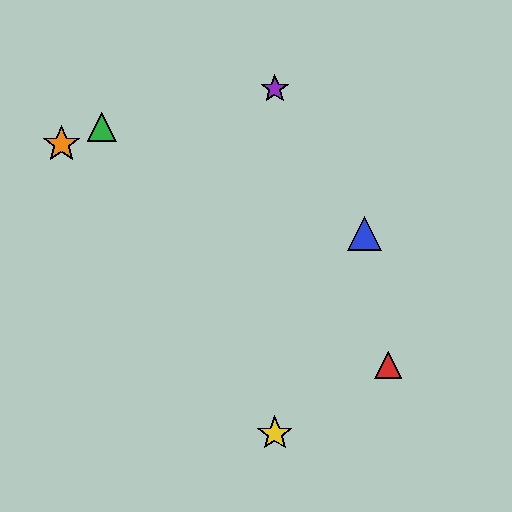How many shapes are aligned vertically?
2 shapes (the yellow star, the purple star) are aligned vertically.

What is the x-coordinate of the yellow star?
The yellow star is at x≈275.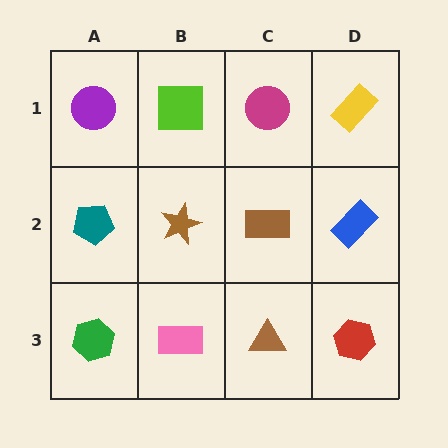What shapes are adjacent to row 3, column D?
A blue rectangle (row 2, column D), a brown triangle (row 3, column C).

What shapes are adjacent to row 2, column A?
A purple circle (row 1, column A), a green hexagon (row 3, column A), a brown star (row 2, column B).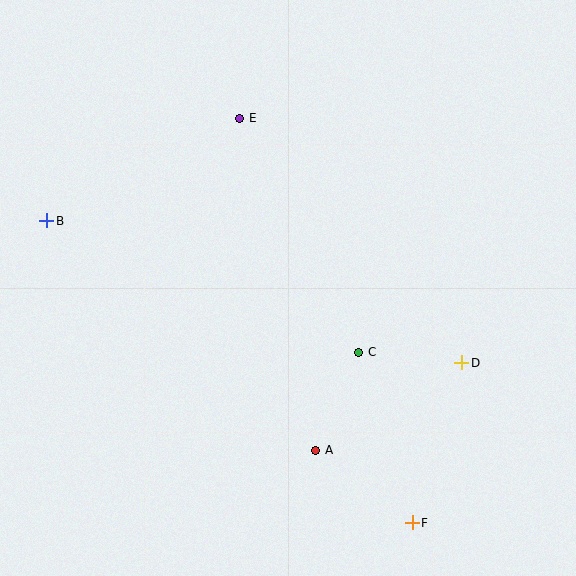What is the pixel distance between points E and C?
The distance between E and C is 262 pixels.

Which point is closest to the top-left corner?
Point B is closest to the top-left corner.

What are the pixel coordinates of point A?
Point A is at (316, 450).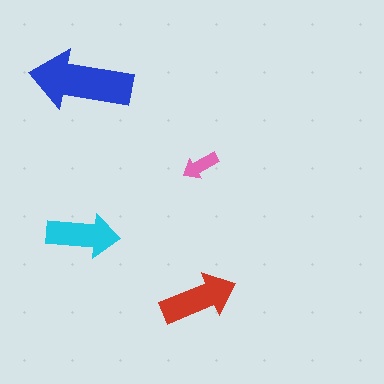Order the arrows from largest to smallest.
the blue one, the red one, the cyan one, the pink one.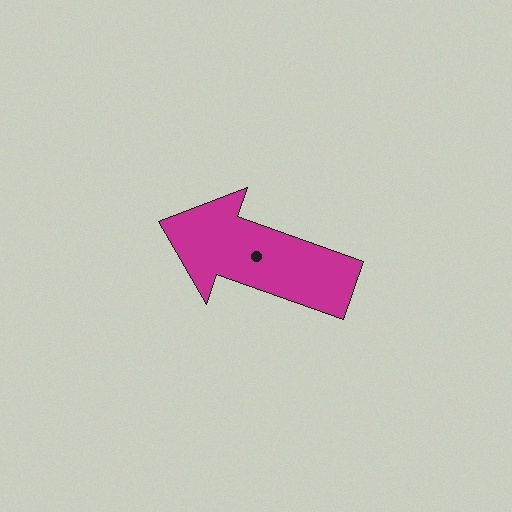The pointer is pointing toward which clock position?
Roughly 10 o'clock.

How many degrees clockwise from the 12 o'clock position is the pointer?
Approximately 289 degrees.